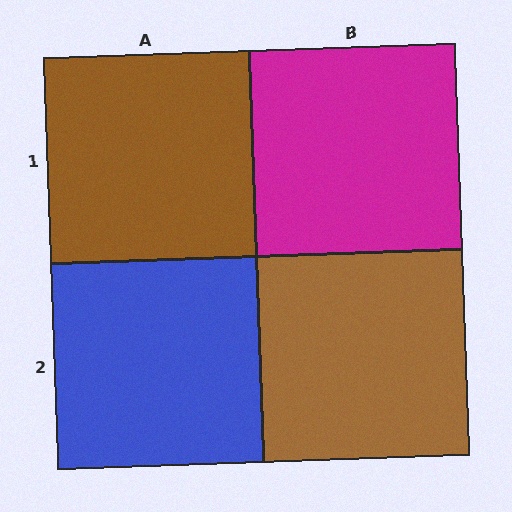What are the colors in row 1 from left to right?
Brown, magenta.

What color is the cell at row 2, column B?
Brown.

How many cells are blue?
1 cell is blue.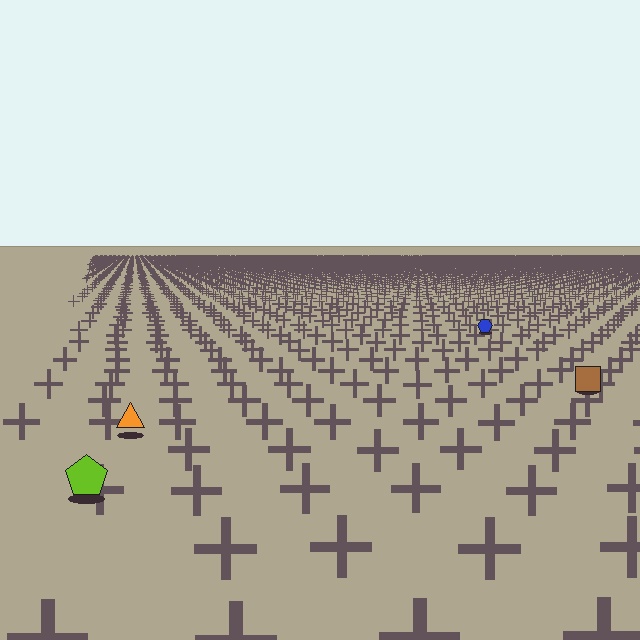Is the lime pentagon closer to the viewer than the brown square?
Yes. The lime pentagon is closer — you can tell from the texture gradient: the ground texture is coarser near it.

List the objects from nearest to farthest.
From nearest to farthest: the lime pentagon, the orange triangle, the brown square, the blue hexagon.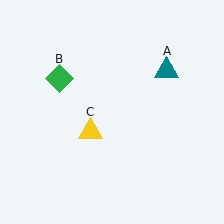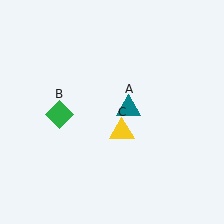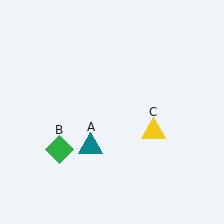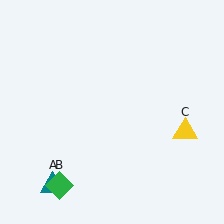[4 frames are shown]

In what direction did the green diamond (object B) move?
The green diamond (object B) moved down.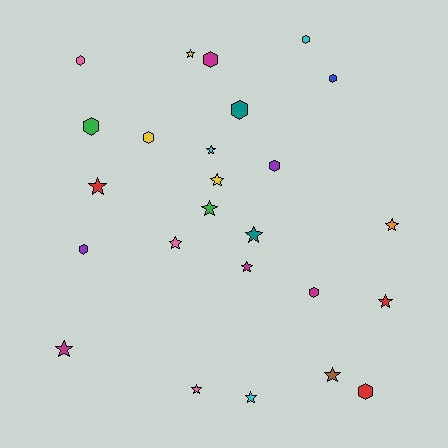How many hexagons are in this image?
There are 11 hexagons.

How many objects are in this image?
There are 25 objects.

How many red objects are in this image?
There are 3 red objects.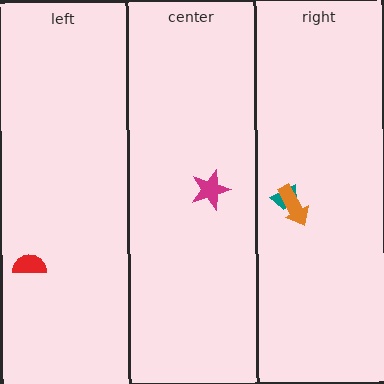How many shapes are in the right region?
2.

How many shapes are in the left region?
1.